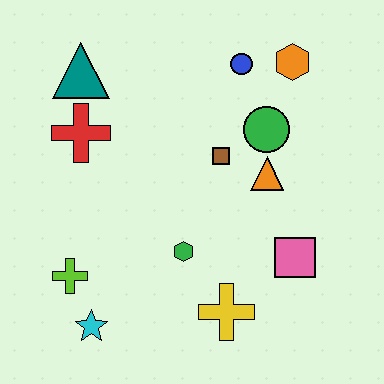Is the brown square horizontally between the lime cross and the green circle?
Yes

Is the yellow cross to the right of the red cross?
Yes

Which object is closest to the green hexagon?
The yellow cross is closest to the green hexagon.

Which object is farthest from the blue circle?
The cyan star is farthest from the blue circle.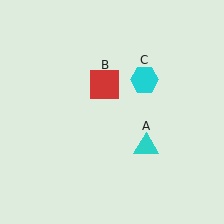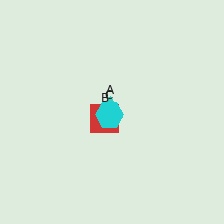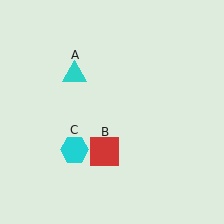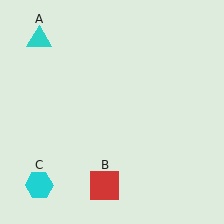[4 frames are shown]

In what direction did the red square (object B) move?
The red square (object B) moved down.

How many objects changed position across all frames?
3 objects changed position: cyan triangle (object A), red square (object B), cyan hexagon (object C).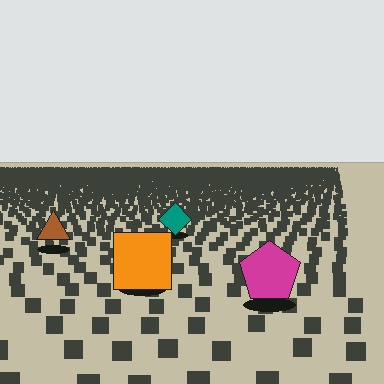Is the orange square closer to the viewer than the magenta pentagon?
No. The magenta pentagon is closer — you can tell from the texture gradient: the ground texture is coarser near it.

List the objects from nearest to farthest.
From nearest to farthest: the magenta pentagon, the orange square, the brown triangle, the teal diamond.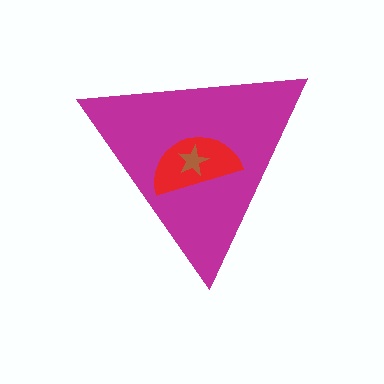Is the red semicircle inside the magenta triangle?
Yes.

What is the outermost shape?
The magenta triangle.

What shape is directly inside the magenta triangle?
The red semicircle.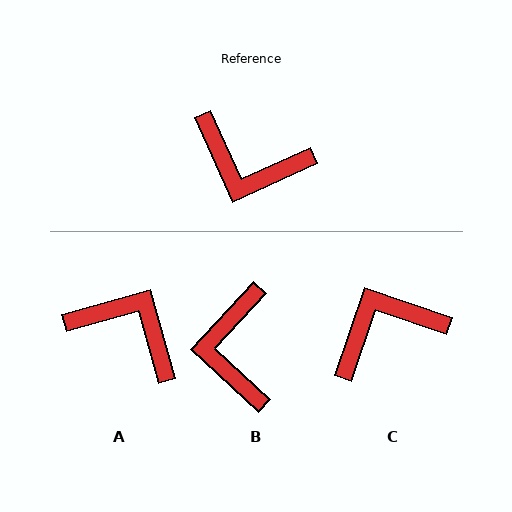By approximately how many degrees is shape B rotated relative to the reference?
Approximately 67 degrees clockwise.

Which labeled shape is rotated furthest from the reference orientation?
A, about 171 degrees away.